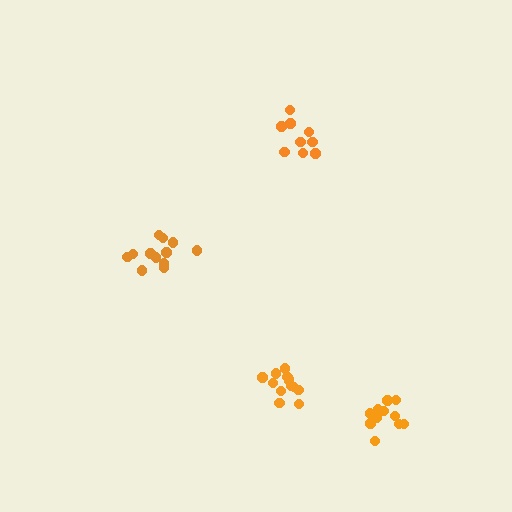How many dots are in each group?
Group 1: 9 dots, Group 2: 12 dots, Group 3: 13 dots, Group 4: 11 dots (45 total).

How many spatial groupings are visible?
There are 4 spatial groupings.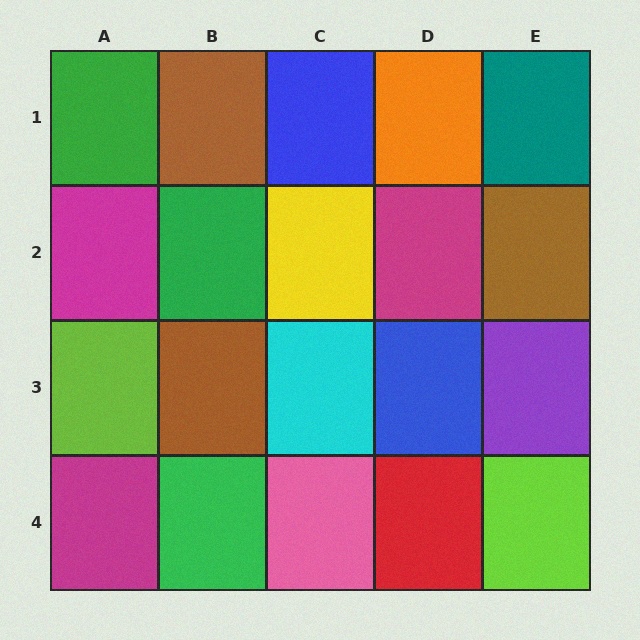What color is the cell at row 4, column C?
Pink.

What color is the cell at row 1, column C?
Blue.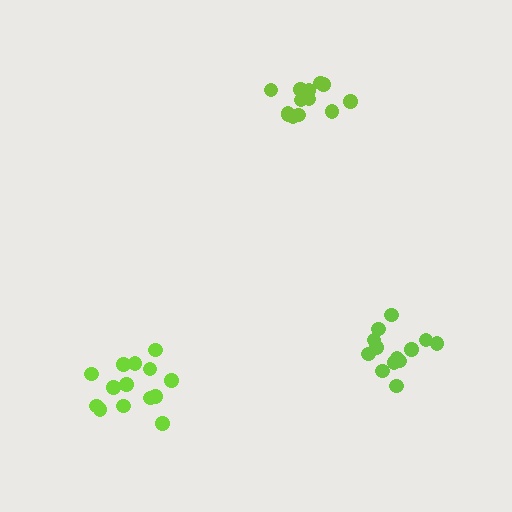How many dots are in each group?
Group 1: 13 dots, Group 2: 14 dots, Group 3: 13 dots (40 total).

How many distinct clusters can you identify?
There are 3 distinct clusters.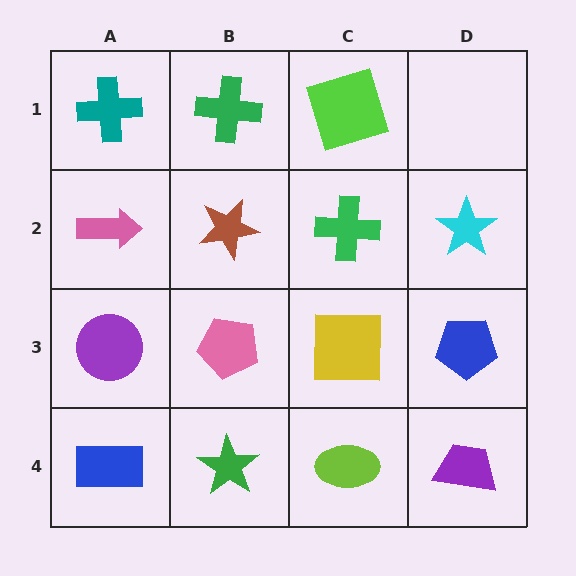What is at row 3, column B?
A pink pentagon.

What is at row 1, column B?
A green cross.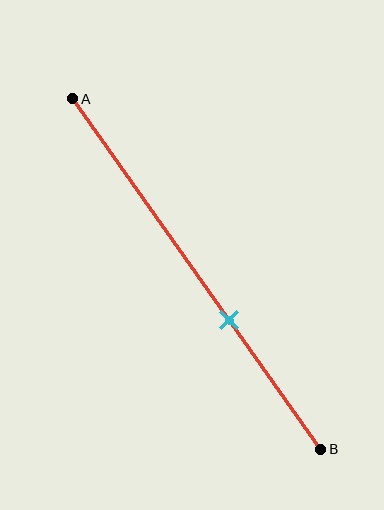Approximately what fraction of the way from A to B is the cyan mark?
The cyan mark is approximately 65% of the way from A to B.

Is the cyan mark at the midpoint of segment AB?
No, the mark is at about 65% from A, not at the 50% midpoint.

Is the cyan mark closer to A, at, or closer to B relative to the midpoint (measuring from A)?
The cyan mark is closer to point B than the midpoint of segment AB.